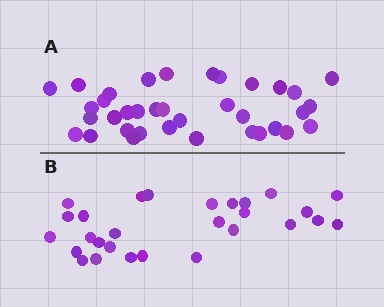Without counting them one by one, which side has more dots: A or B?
Region A (the top region) has more dots.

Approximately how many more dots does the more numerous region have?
Region A has roughly 8 or so more dots than region B.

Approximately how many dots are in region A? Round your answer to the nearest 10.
About 40 dots. (The exact count is 36, which rounds to 40.)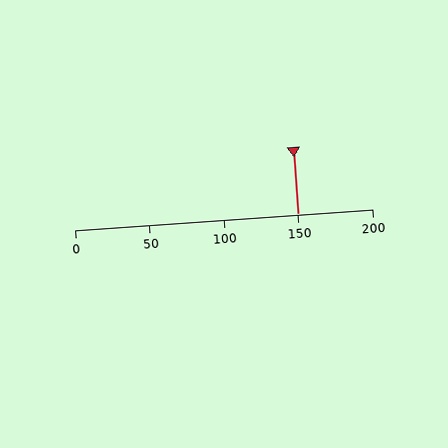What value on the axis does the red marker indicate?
The marker indicates approximately 150.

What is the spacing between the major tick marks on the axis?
The major ticks are spaced 50 apart.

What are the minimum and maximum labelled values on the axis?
The axis runs from 0 to 200.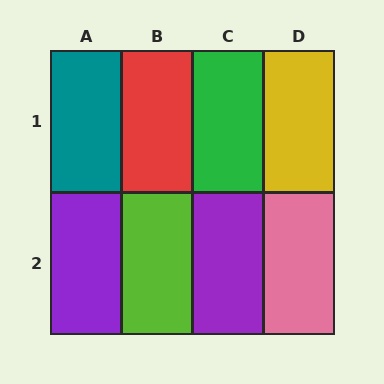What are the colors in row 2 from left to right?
Purple, lime, purple, pink.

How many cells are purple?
2 cells are purple.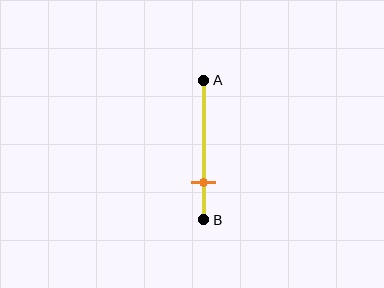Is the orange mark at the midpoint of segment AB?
No, the mark is at about 75% from A, not at the 50% midpoint.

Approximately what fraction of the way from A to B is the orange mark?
The orange mark is approximately 75% of the way from A to B.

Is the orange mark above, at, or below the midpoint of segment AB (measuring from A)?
The orange mark is below the midpoint of segment AB.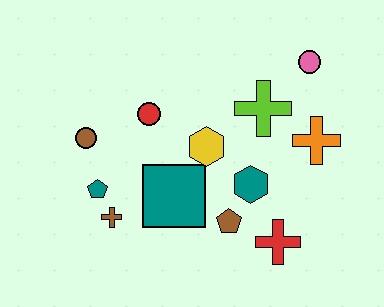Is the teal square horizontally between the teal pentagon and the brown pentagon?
Yes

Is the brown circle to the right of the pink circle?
No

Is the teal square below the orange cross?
Yes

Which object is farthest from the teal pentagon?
The pink circle is farthest from the teal pentagon.